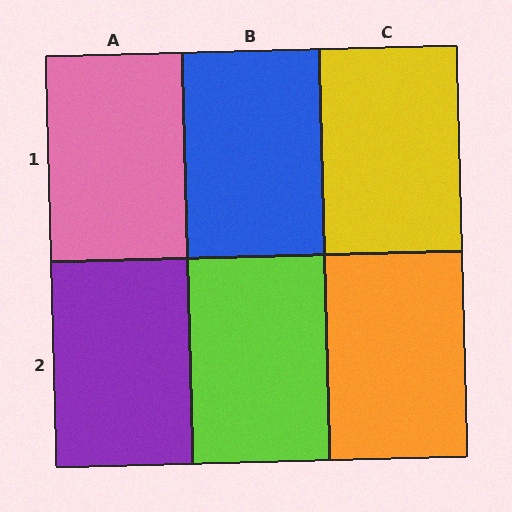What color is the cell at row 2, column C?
Orange.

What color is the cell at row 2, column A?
Purple.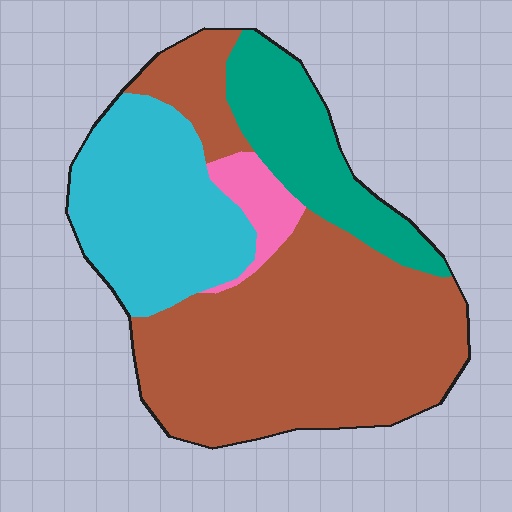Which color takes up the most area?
Brown, at roughly 55%.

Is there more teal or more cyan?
Cyan.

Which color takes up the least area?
Pink, at roughly 5%.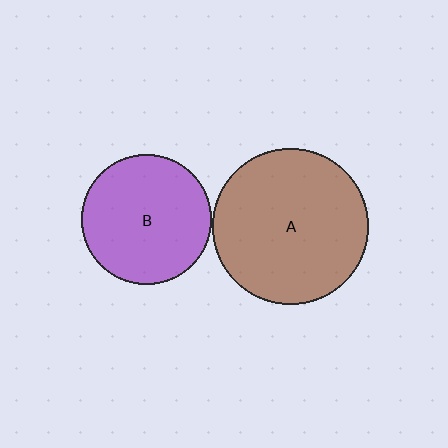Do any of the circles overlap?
No, none of the circles overlap.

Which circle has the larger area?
Circle A (brown).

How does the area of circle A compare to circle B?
Approximately 1.4 times.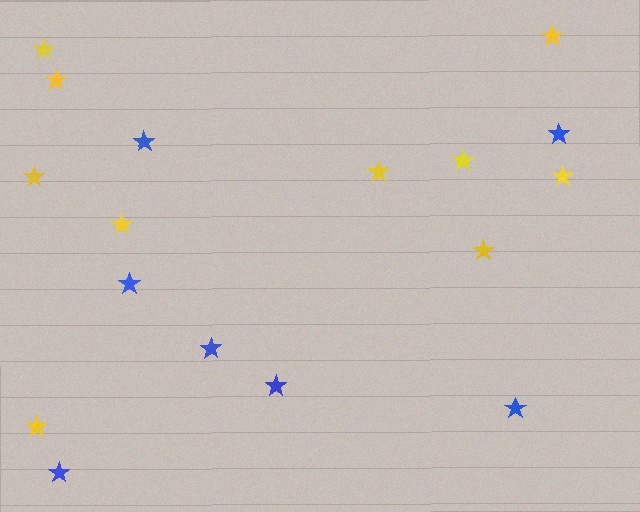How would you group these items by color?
There are 2 groups: one group of yellow stars (10) and one group of blue stars (7).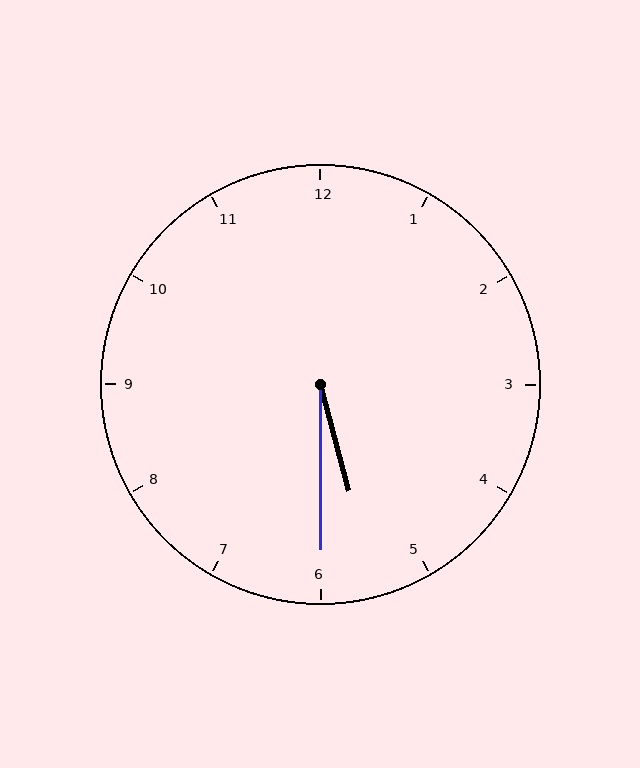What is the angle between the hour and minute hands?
Approximately 15 degrees.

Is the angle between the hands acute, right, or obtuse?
It is acute.